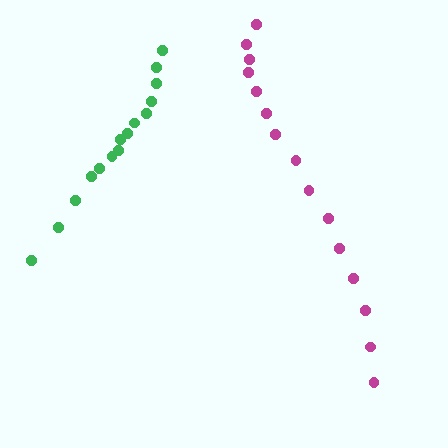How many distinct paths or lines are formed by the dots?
There are 2 distinct paths.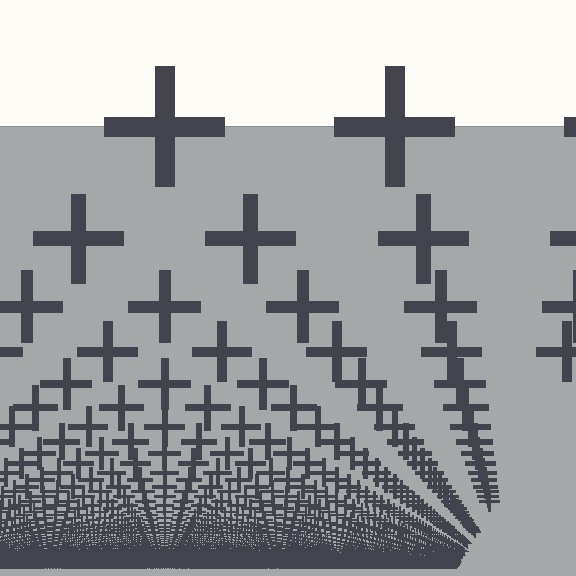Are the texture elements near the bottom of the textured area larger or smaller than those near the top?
Smaller. The gradient is inverted — elements near the bottom are smaller and denser.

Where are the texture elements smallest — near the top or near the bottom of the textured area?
Near the bottom.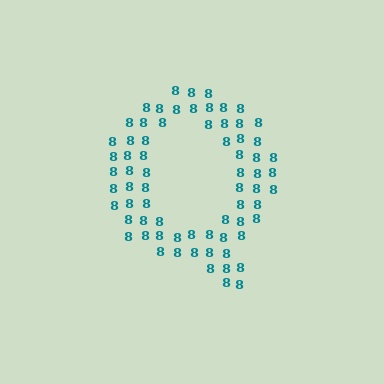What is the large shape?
The large shape is the letter Q.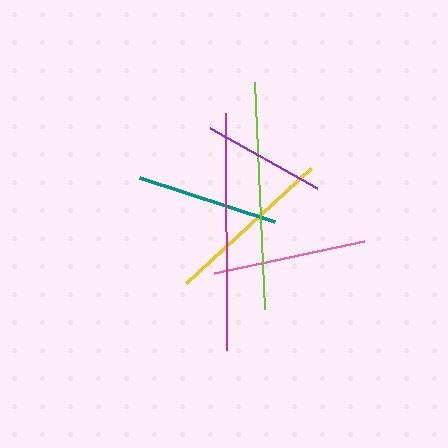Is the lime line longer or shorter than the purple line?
The lime line is longer than the purple line.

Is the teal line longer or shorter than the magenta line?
The magenta line is longer than the teal line.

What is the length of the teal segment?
The teal segment is approximately 143 pixels long.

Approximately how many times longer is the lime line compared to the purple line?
The lime line is approximately 1.8 times the length of the purple line.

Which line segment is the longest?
The magenta line is the longest at approximately 237 pixels.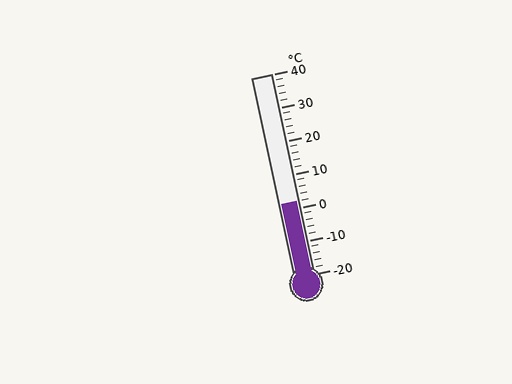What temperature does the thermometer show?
The thermometer shows approximately 2°C.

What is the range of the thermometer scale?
The thermometer scale ranges from -20°C to 40°C.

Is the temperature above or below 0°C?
The temperature is above 0°C.